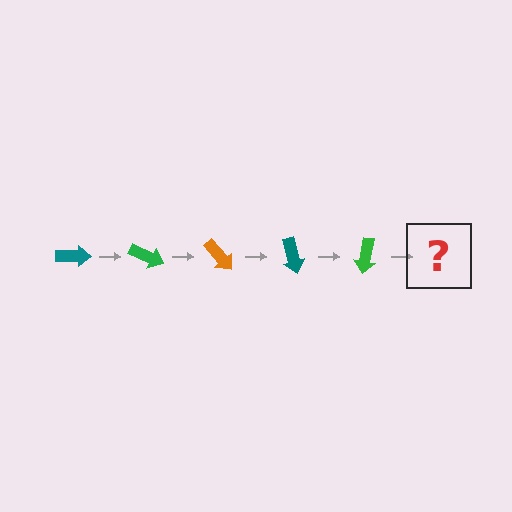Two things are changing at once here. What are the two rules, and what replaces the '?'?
The two rules are that it rotates 25 degrees each step and the color cycles through teal, green, and orange. The '?' should be an orange arrow, rotated 125 degrees from the start.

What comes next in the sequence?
The next element should be an orange arrow, rotated 125 degrees from the start.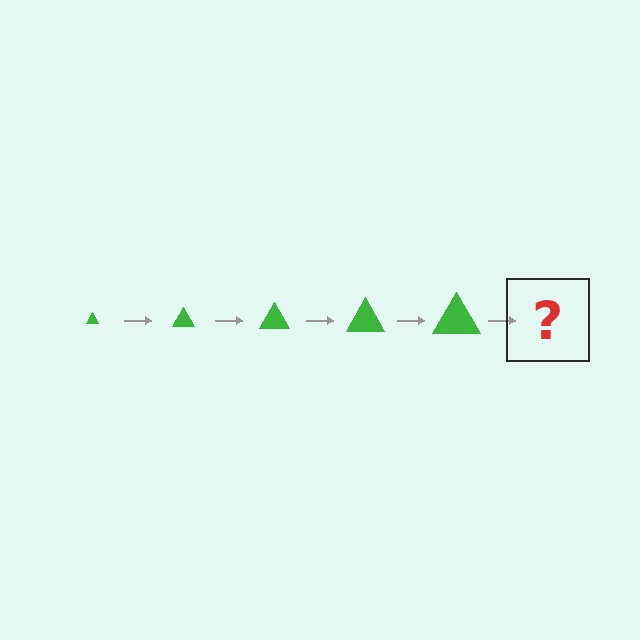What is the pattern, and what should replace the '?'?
The pattern is that the triangle gets progressively larger each step. The '?' should be a green triangle, larger than the previous one.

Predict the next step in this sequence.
The next step is a green triangle, larger than the previous one.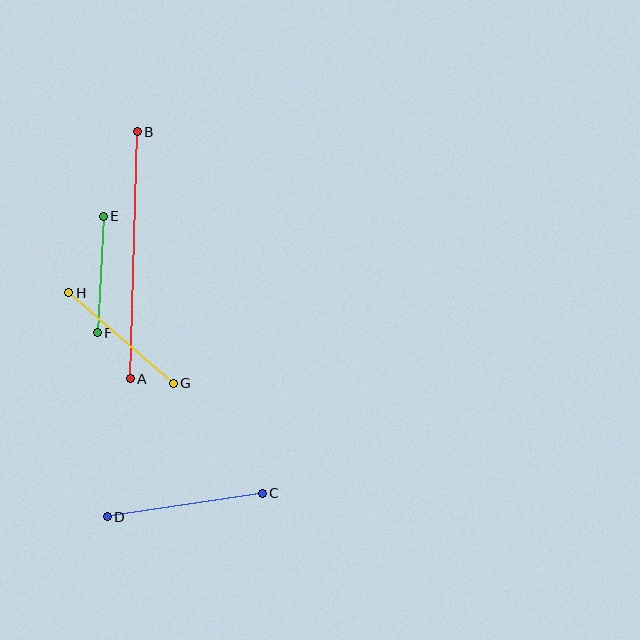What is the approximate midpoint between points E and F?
The midpoint is at approximately (100, 275) pixels.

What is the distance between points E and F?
The distance is approximately 116 pixels.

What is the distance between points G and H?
The distance is approximately 138 pixels.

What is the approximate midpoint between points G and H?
The midpoint is at approximately (121, 338) pixels.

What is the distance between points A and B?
The distance is approximately 247 pixels.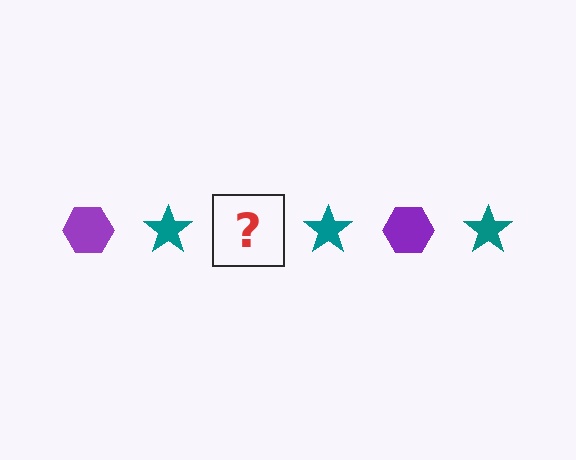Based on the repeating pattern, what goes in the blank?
The blank should be a purple hexagon.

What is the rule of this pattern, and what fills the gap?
The rule is that the pattern alternates between purple hexagon and teal star. The gap should be filled with a purple hexagon.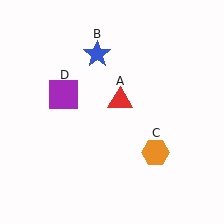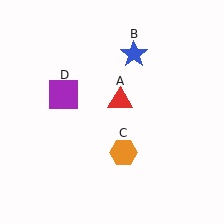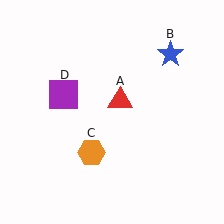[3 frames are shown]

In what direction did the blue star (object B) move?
The blue star (object B) moved right.